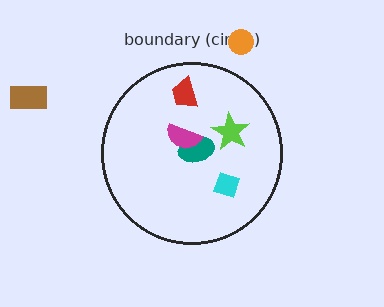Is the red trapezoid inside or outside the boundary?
Inside.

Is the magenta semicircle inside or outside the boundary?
Inside.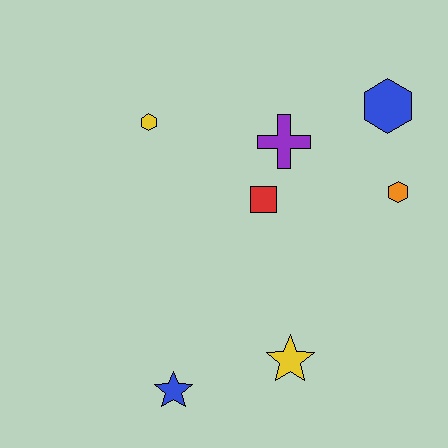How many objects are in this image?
There are 7 objects.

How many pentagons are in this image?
There are no pentagons.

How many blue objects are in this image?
There are 2 blue objects.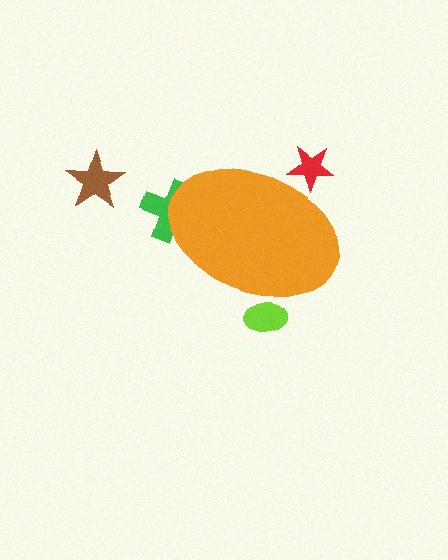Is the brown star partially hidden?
No, the brown star is fully visible.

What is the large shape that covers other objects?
An orange ellipse.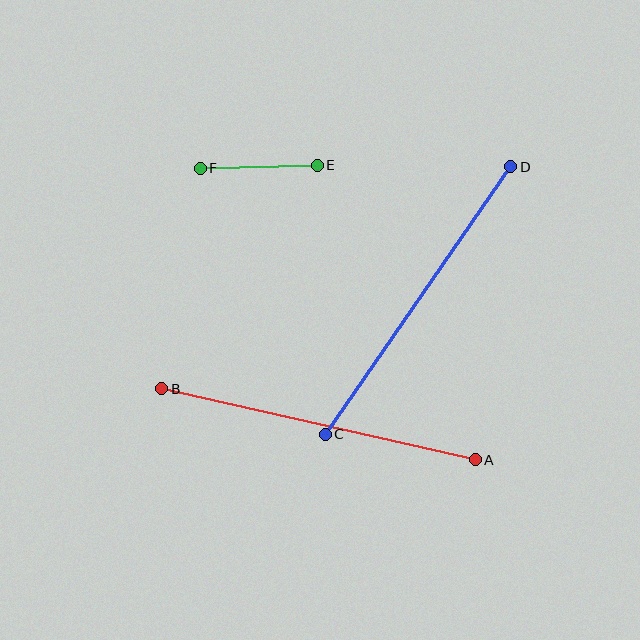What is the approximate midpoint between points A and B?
The midpoint is at approximately (319, 424) pixels.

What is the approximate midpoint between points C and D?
The midpoint is at approximately (418, 301) pixels.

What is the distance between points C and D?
The distance is approximately 325 pixels.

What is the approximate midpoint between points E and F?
The midpoint is at approximately (259, 167) pixels.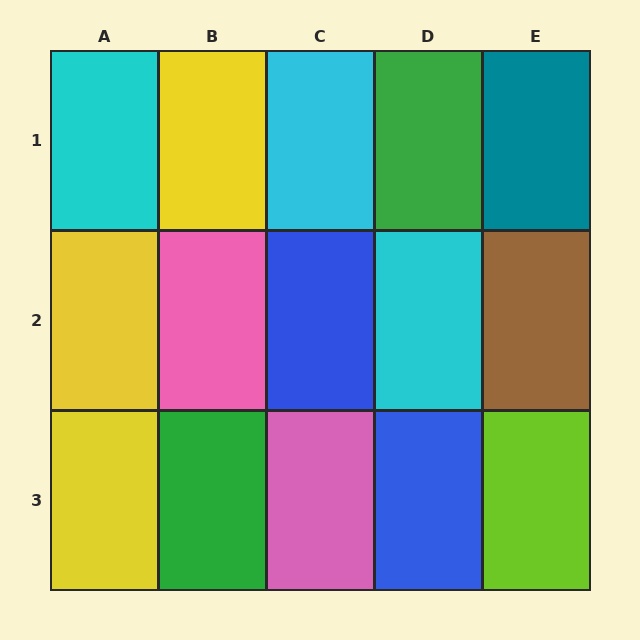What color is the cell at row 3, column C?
Pink.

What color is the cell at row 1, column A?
Cyan.